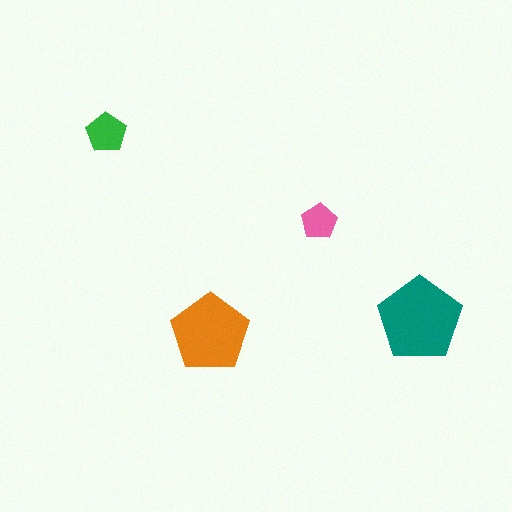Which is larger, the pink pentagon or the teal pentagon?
The teal one.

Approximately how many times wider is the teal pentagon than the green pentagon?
About 2 times wider.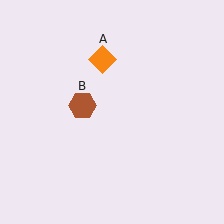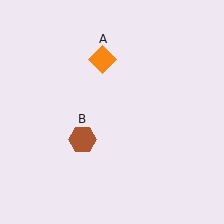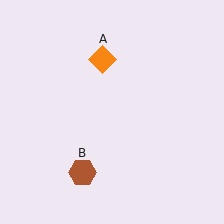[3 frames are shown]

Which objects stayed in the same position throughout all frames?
Orange diamond (object A) remained stationary.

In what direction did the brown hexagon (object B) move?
The brown hexagon (object B) moved down.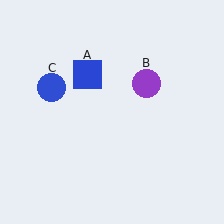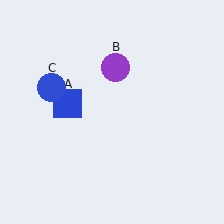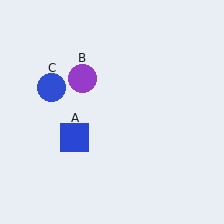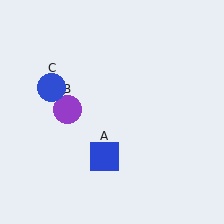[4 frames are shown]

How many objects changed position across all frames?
2 objects changed position: blue square (object A), purple circle (object B).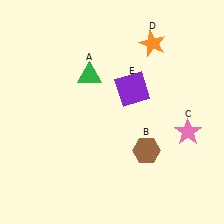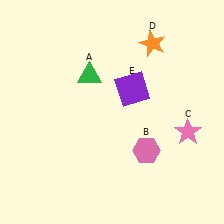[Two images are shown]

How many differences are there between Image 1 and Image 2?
There is 1 difference between the two images.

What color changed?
The hexagon (B) changed from brown in Image 1 to pink in Image 2.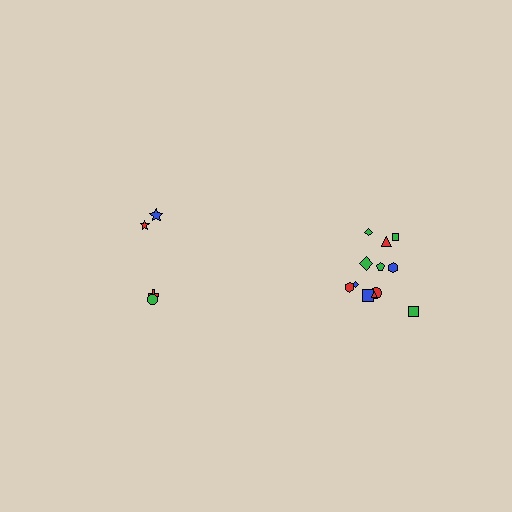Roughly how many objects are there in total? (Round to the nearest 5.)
Roughly 15 objects in total.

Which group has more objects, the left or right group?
The right group.